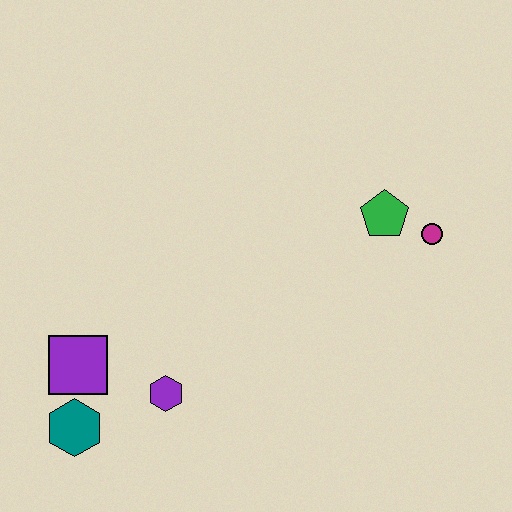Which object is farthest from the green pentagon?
The teal hexagon is farthest from the green pentagon.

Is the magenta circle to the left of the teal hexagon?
No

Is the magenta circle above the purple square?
Yes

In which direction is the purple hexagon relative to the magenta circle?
The purple hexagon is to the left of the magenta circle.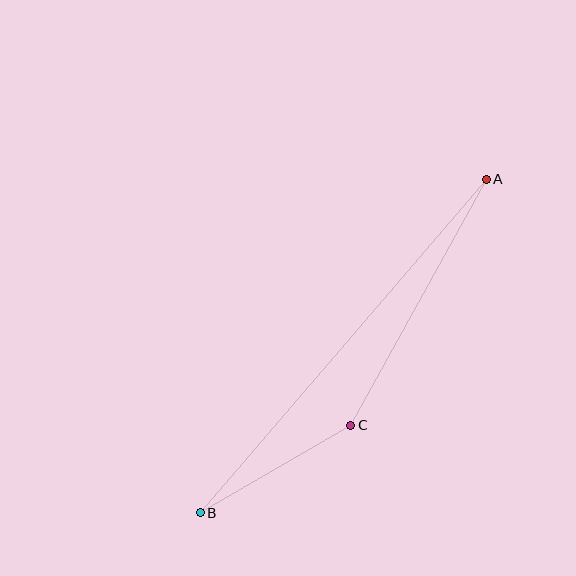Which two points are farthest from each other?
Points A and B are farthest from each other.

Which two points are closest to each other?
Points B and C are closest to each other.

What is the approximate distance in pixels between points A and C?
The distance between A and C is approximately 281 pixels.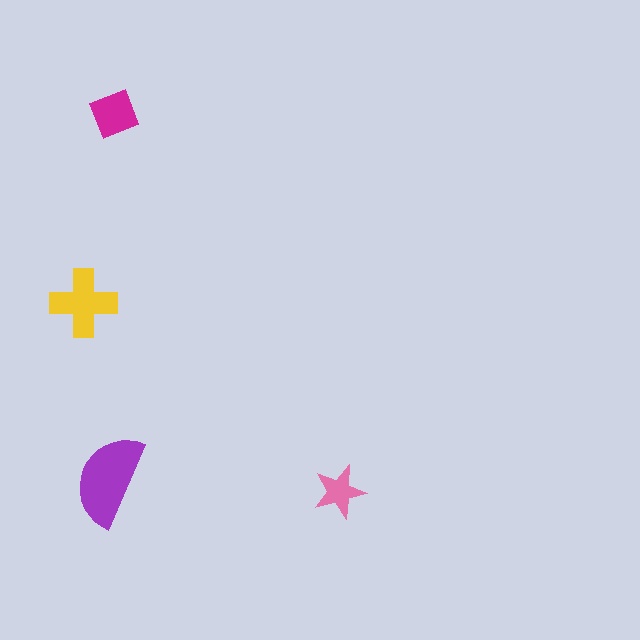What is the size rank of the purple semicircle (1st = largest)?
1st.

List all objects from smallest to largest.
The pink star, the magenta square, the yellow cross, the purple semicircle.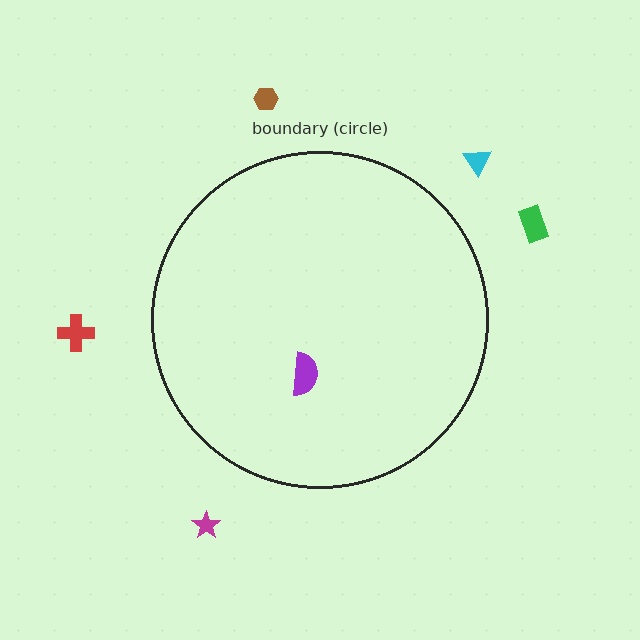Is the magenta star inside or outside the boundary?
Outside.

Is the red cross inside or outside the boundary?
Outside.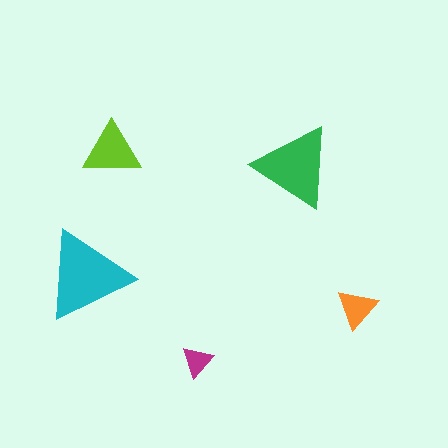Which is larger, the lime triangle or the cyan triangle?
The cyan one.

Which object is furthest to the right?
The orange triangle is rightmost.